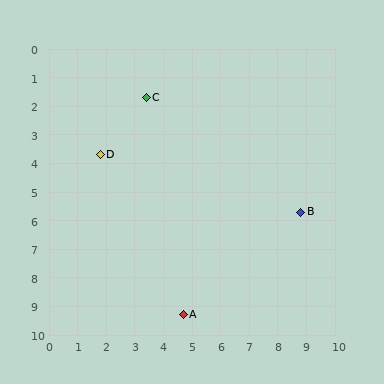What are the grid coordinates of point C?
Point C is at approximately (3.4, 1.7).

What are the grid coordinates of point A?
Point A is at approximately (4.7, 9.3).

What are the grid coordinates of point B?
Point B is at approximately (8.8, 5.7).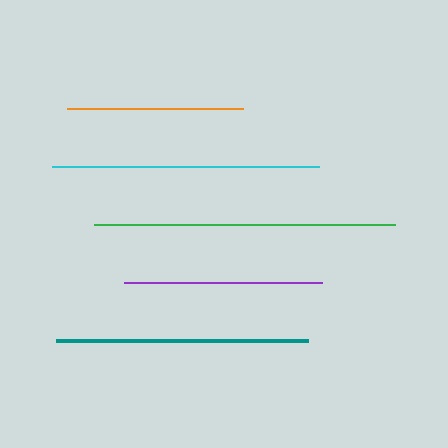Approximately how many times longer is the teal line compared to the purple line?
The teal line is approximately 1.3 times the length of the purple line.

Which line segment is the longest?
The green line is the longest at approximately 301 pixels.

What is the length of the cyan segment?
The cyan segment is approximately 266 pixels long.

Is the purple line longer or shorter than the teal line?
The teal line is longer than the purple line.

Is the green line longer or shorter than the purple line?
The green line is longer than the purple line.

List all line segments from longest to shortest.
From longest to shortest: green, cyan, teal, purple, orange.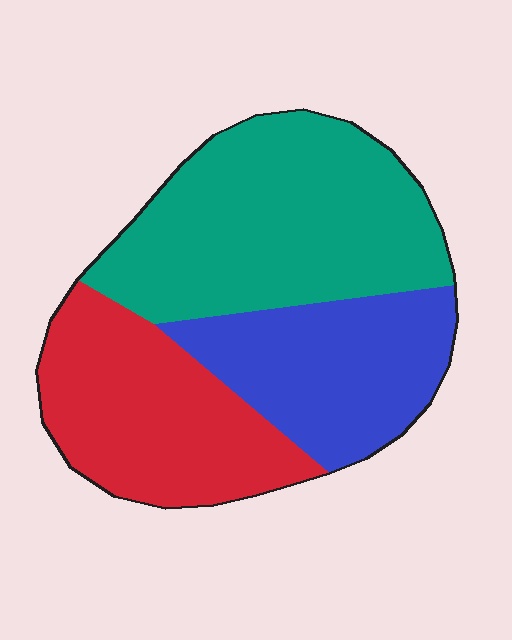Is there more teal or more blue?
Teal.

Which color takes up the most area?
Teal, at roughly 45%.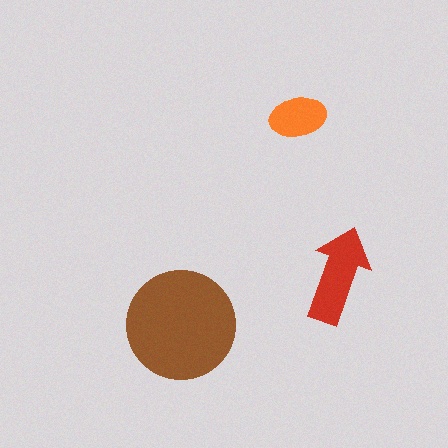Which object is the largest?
The brown circle.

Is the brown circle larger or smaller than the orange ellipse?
Larger.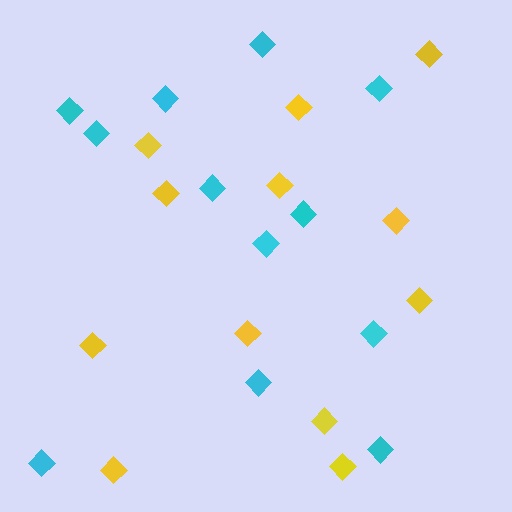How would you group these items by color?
There are 2 groups: one group of yellow diamonds (12) and one group of cyan diamonds (12).